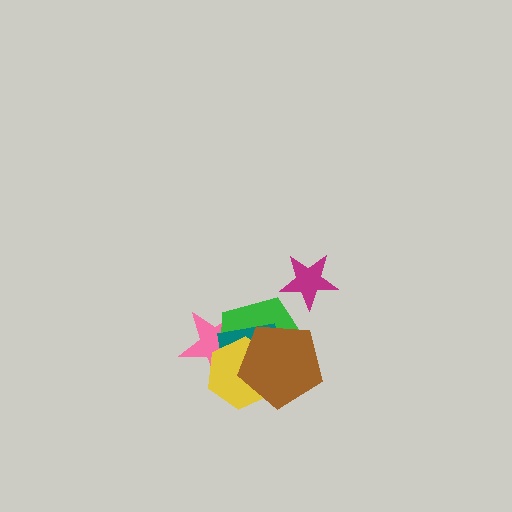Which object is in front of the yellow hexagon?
The brown pentagon is in front of the yellow hexagon.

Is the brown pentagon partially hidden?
No, no other shape covers it.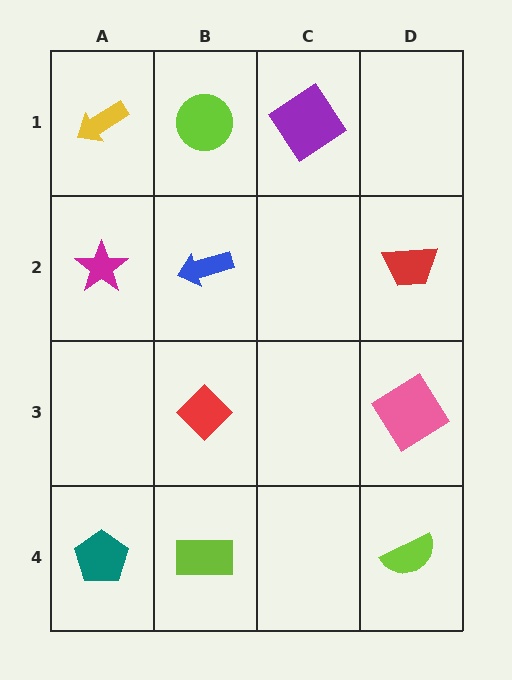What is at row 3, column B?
A red diamond.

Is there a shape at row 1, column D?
No, that cell is empty.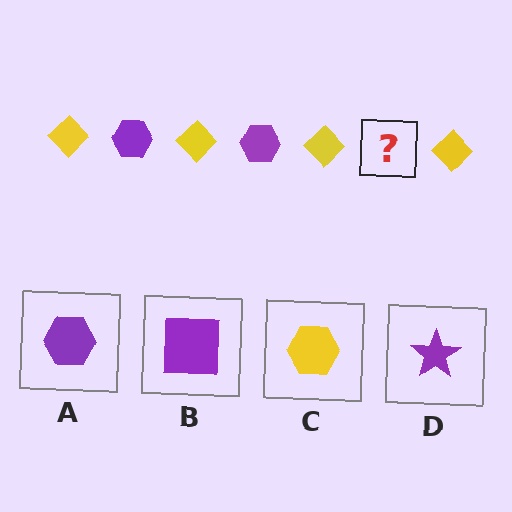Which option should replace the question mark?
Option A.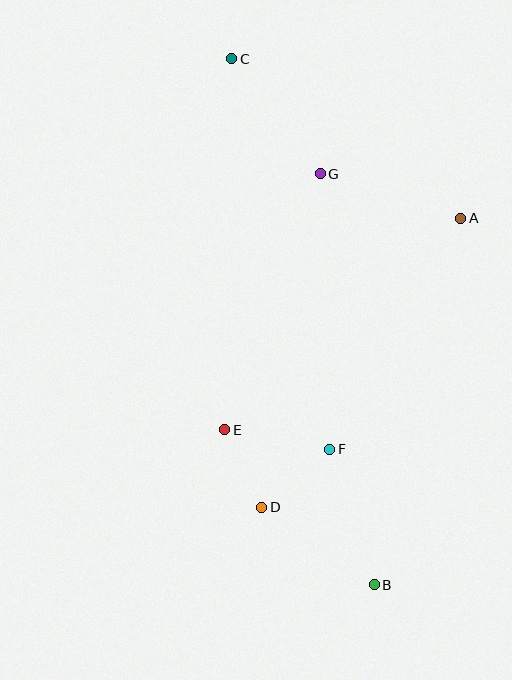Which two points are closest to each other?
Points D and E are closest to each other.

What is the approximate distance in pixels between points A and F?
The distance between A and F is approximately 266 pixels.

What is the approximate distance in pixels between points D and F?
The distance between D and F is approximately 89 pixels.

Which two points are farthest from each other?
Points B and C are farthest from each other.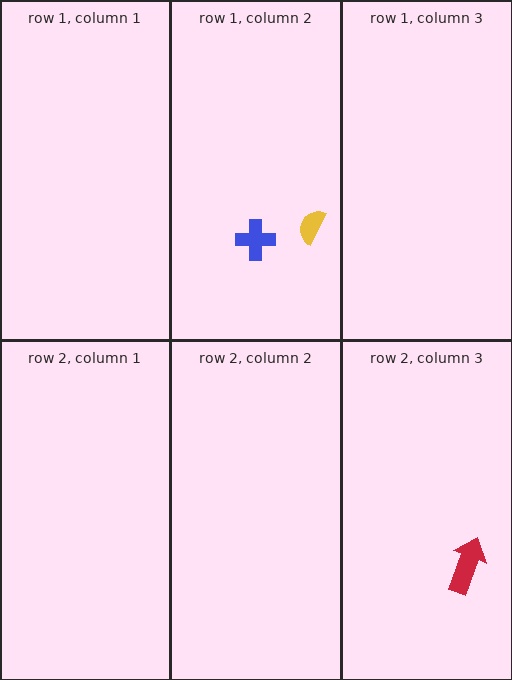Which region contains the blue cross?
The row 1, column 2 region.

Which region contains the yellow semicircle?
The row 1, column 2 region.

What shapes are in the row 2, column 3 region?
The red arrow.